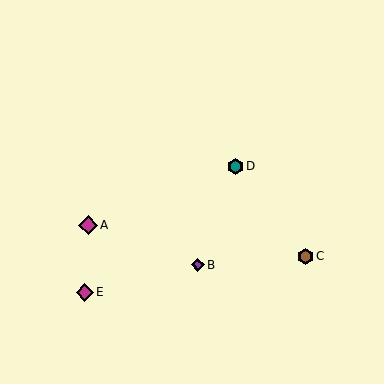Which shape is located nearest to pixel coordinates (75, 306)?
The magenta diamond (labeled E) at (85, 292) is nearest to that location.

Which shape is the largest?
The magenta diamond (labeled A) is the largest.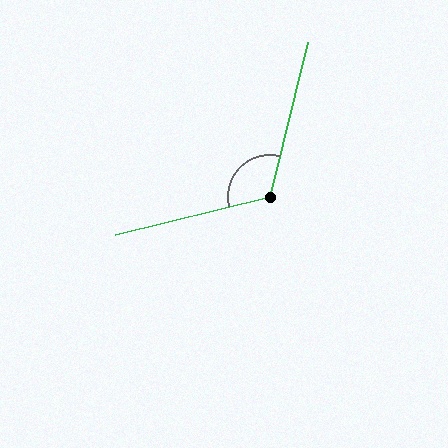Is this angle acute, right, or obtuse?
It is obtuse.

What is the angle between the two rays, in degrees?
Approximately 118 degrees.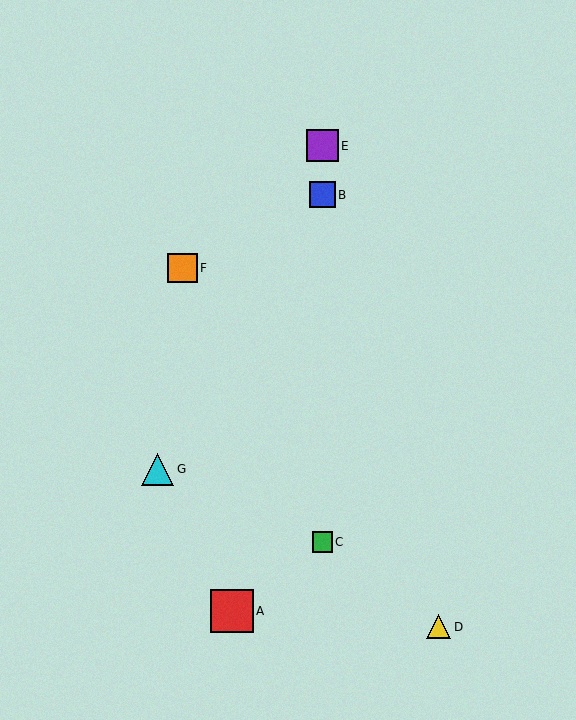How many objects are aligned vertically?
3 objects (B, C, E) are aligned vertically.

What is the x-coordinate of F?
Object F is at x≈183.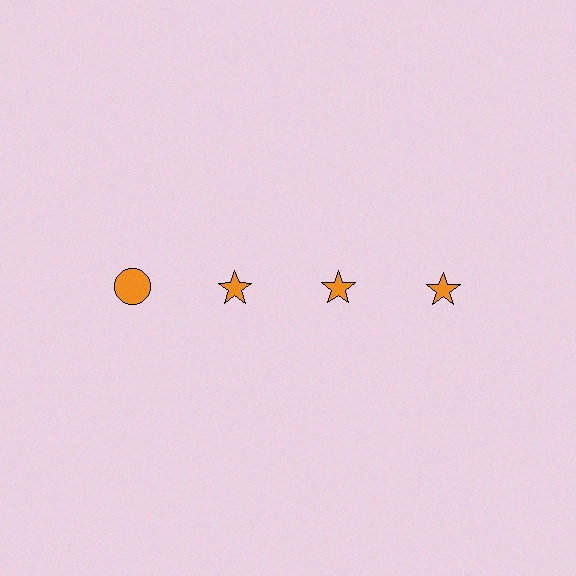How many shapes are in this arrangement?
There are 4 shapes arranged in a grid pattern.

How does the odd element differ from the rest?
It has a different shape: circle instead of star.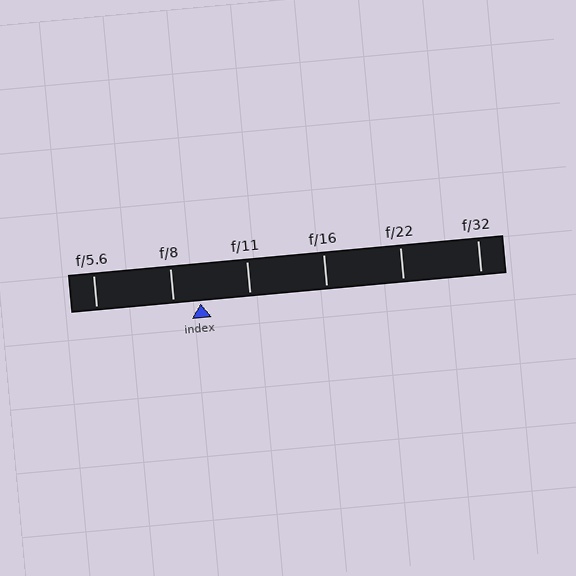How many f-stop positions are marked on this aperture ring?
There are 6 f-stop positions marked.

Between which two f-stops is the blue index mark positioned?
The index mark is between f/8 and f/11.